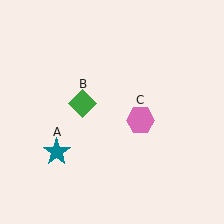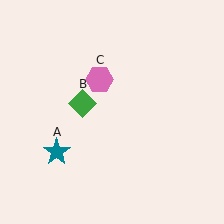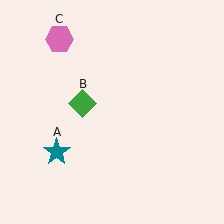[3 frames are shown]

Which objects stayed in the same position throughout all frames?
Teal star (object A) and green diamond (object B) remained stationary.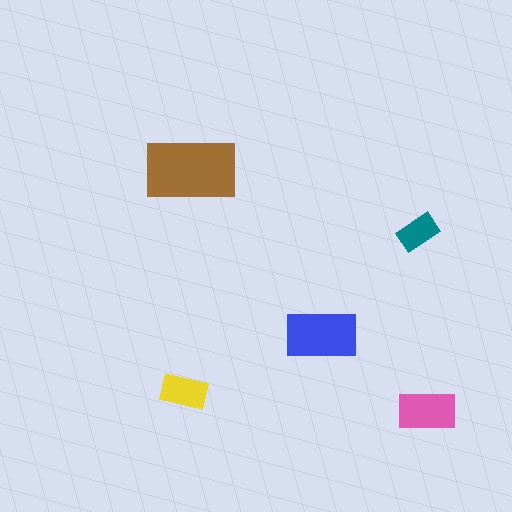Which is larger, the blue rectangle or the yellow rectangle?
The blue one.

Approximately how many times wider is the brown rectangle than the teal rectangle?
About 2 times wider.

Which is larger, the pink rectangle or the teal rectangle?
The pink one.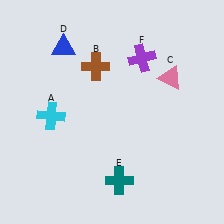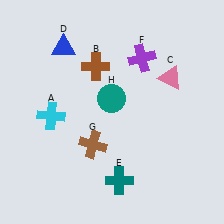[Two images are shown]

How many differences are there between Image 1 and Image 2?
There are 2 differences between the two images.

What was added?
A brown cross (G), a teal circle (H) were added in Image 2.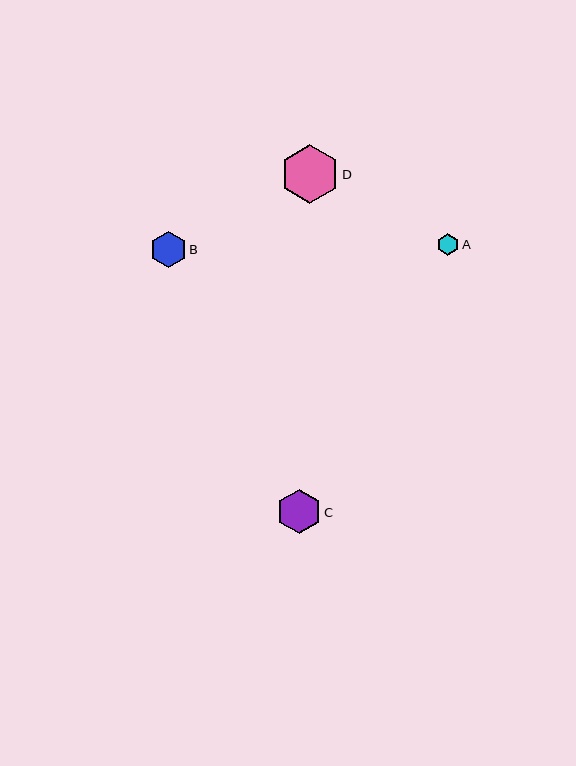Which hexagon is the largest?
Hexagon D is the largest with a size of approximately 59 pixels.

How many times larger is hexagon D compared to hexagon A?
Hexagon D is approximately 2.7 times the size of hexagon A.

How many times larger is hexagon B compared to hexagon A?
Hexagon B is approximately 1.7 times the size of hexagon A.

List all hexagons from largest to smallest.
From largest to smallest: D, C, B, A.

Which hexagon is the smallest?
Hexagon A is the smallest with a size of approximately 22 pixels.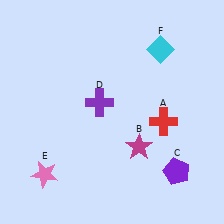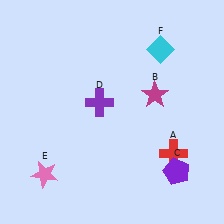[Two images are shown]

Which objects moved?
The objects that moved are: the red cross (A), the magenta star (B).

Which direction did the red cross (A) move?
The red cross (A) moved down.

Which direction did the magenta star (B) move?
The magenta star (B) moved up.